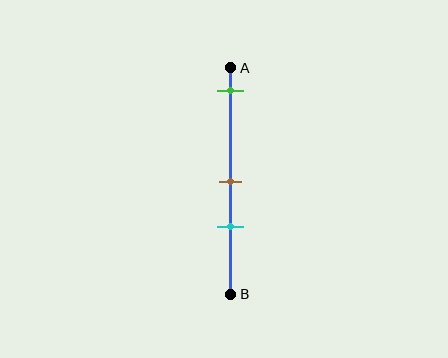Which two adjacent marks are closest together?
The brown and cyan marks are the closest adjacent pair.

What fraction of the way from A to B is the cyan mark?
The cyan mark is approximately 70% (0.7) of the way from A to B.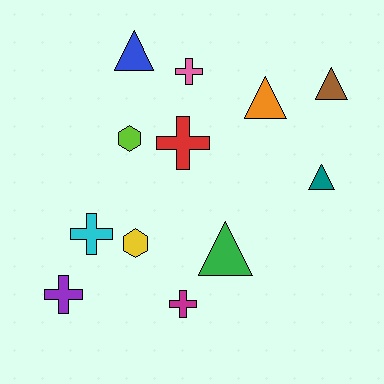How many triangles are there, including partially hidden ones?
There are 5 triangles.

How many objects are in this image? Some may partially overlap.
There are 12 objects.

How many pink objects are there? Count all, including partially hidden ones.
There is 1 pink object.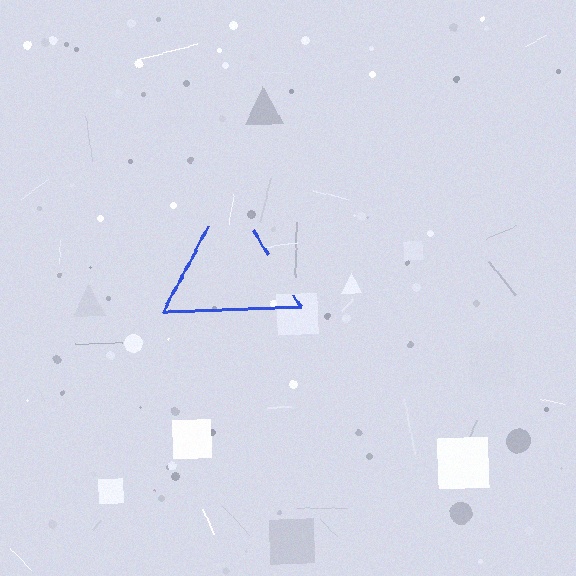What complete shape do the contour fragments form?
The contour fragments form a triangle.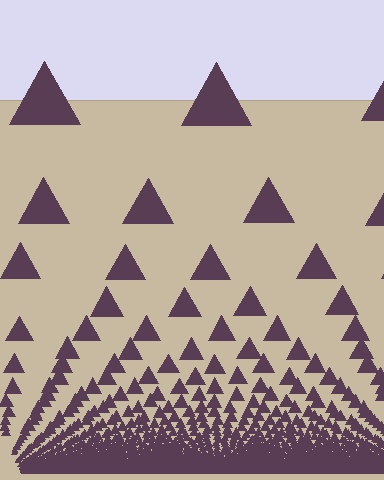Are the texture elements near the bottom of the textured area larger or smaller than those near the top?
Smaller. The gradient is inverted — elements near the bottom are smaller and denser.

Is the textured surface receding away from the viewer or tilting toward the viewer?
The surface appears to tilt toward the viewer. Texture elements get larger and sparser toward the top.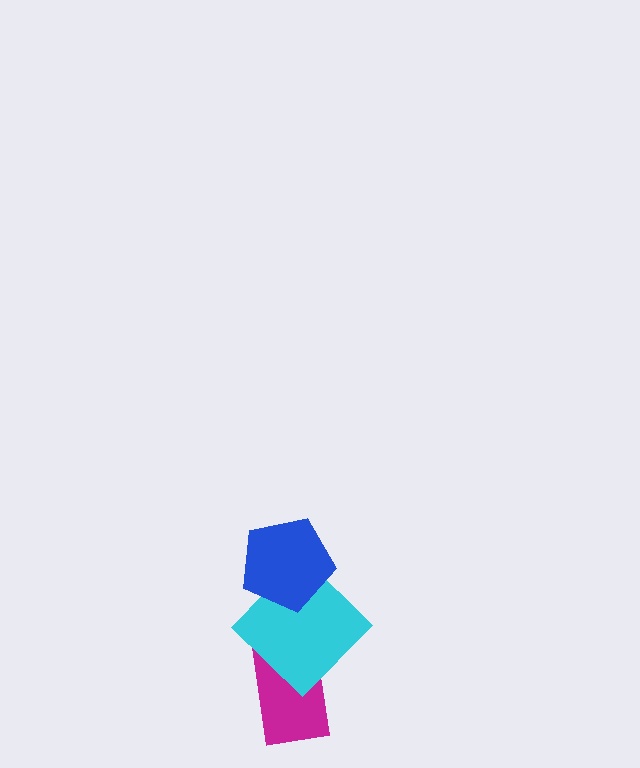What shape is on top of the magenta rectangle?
The cyan diamond is on top of the magenta rectangle.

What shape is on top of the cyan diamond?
The blue pentagon is on top of the cyan diamond.